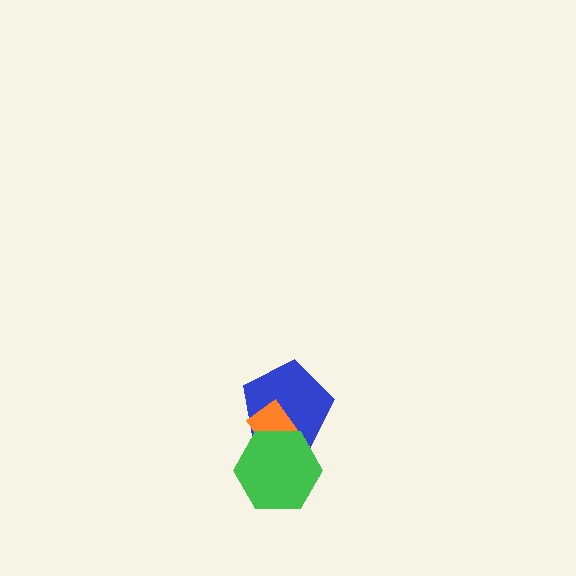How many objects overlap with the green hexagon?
2 objects overlap with the green hexagon.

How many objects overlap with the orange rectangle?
2 objects overlap with the orange rectangle.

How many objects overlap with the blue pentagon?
2 objects overlap with the blue pentagon.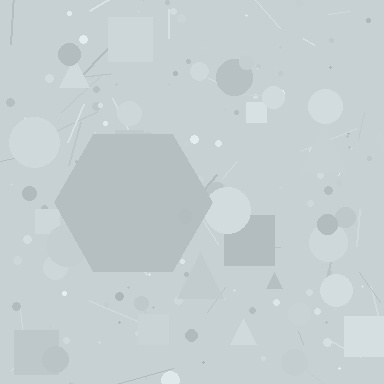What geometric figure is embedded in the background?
A hexagon is embedded in the background.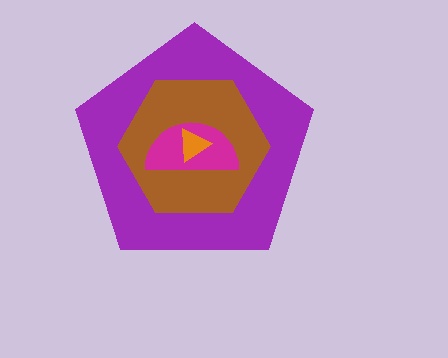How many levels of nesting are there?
4.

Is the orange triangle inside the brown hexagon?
Yes.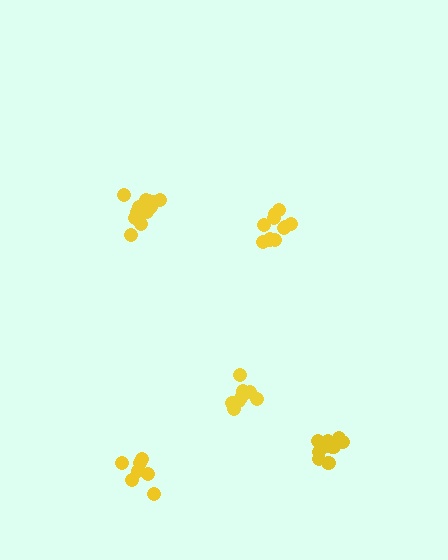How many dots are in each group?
Group 1: 7 dots, Group 2: 13 dots, Group 3: 10 dots, Group 4: 13 dots, Group 5: 8 dots (51 total).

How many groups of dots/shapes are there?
There are 5 groups.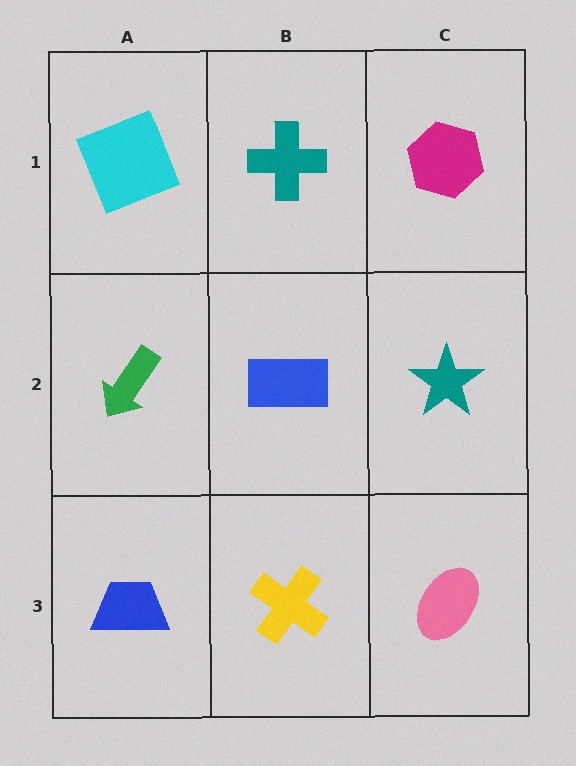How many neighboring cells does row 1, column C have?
2.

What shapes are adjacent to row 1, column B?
A blue rectangle (row 2, column B), a cyan square (row 1, column A), a magenta hexagon (row 1, column C).